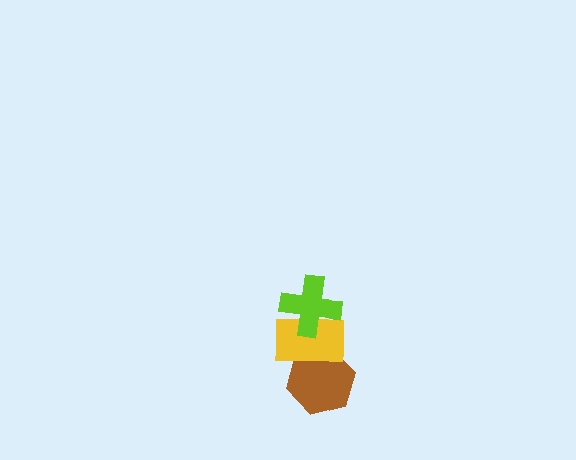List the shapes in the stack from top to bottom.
From top to bottom: the lime cross, the yellow rectangle, the brown hexagon.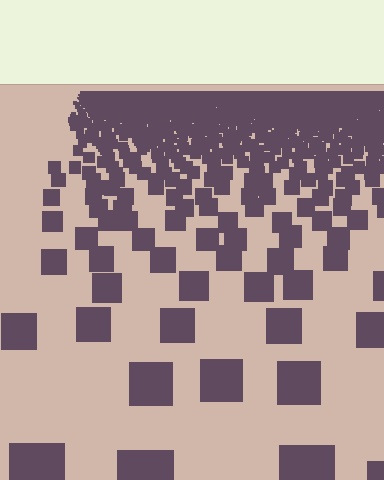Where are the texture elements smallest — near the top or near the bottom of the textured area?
Near the top.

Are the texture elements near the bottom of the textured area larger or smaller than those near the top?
Larger. Near the bottom, elements are closer to the viewer and appear at a bigger on-screen size.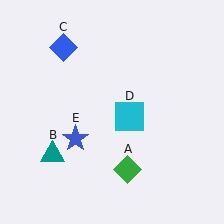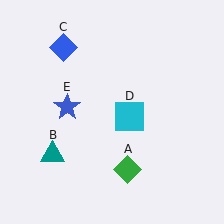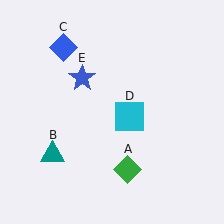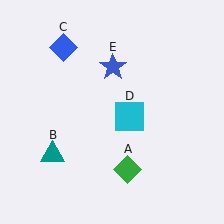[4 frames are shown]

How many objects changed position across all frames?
1 object changed position: blue star (object E).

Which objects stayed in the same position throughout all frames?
Green diamond (object A) and teal triangle (object B) and blue diamond (object C) and cyan square (object D) remained stationary.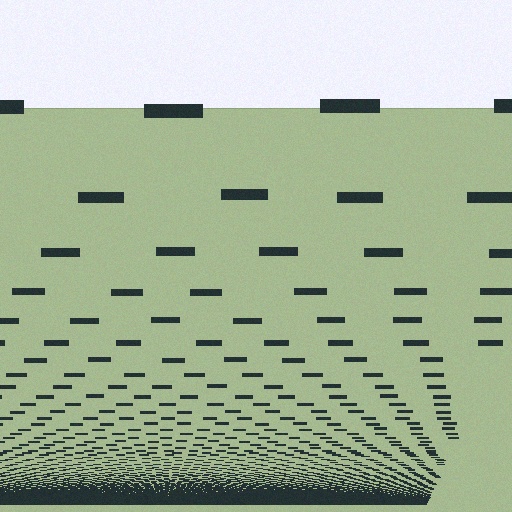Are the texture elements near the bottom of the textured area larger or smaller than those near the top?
Smaller. The gradient is inverted — elements near the bottom are smaller and denser.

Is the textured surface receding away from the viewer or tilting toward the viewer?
The surface appears to tilt toward the viewer. Texture elements get larger and sparser toward the top.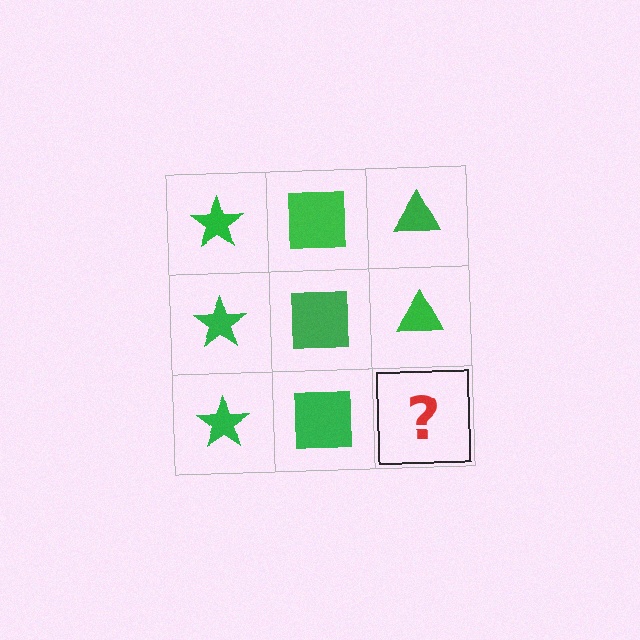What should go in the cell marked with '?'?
The missing cell should contain a green triangle.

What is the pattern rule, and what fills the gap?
The rule is that each column has a consistent shape. The gap should be filled with a green triangle.